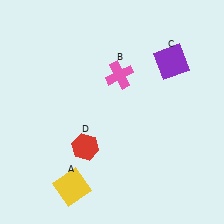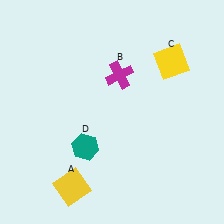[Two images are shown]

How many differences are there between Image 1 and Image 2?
There are 3 differences between the two images.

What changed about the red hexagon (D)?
In Image 1, D is red. In Image 2, it changed to teal.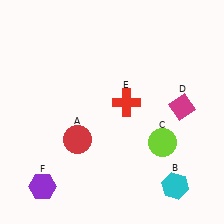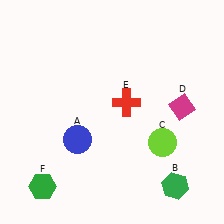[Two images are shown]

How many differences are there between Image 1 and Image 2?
There are 3 differences between the two images.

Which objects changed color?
A changed from red to blue. B changed from cyan to green. F changed from purple to green.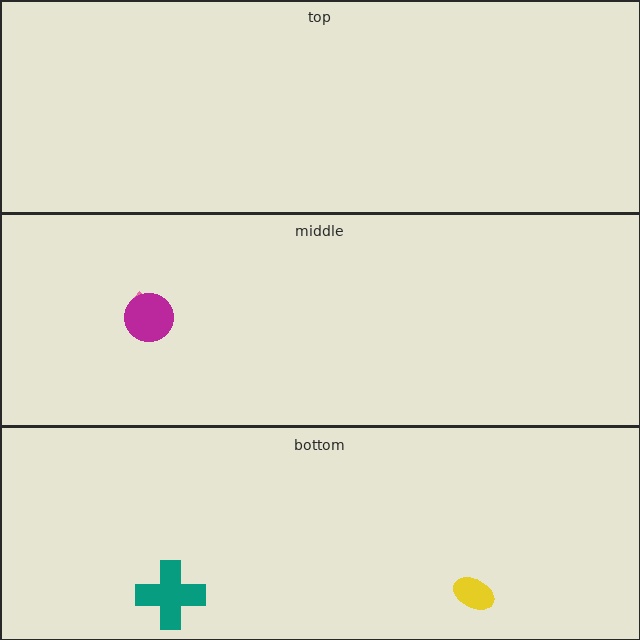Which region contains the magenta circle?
The middle region.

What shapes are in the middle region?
The pink arrow, the magenta circle.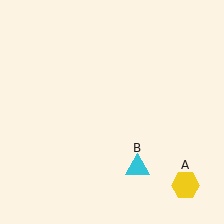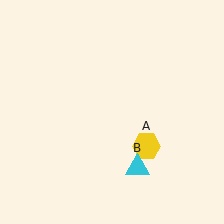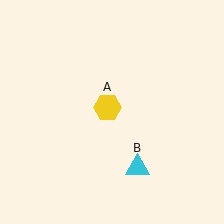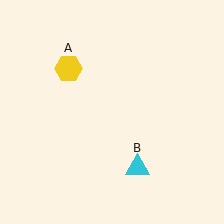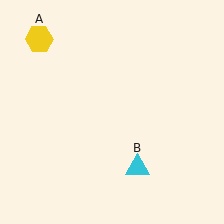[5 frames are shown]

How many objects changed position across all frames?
1 object changed position: yellow hexagon (object A).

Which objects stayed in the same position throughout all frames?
Cyan triangle (object B) remained stationary.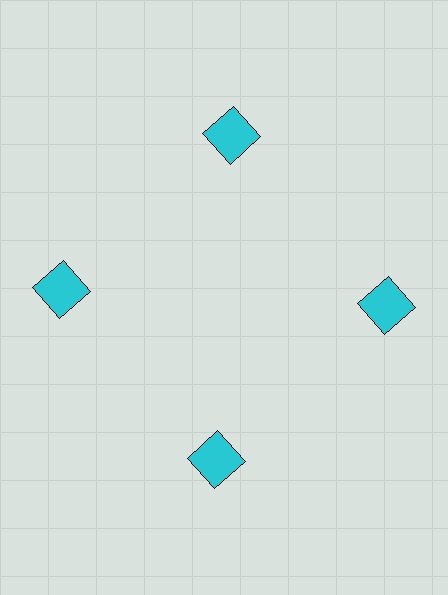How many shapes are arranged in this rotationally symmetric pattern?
There are 4 shapes, arranged in 4 groups of 1.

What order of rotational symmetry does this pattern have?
This pattern has 4-fold rotational symmetry.